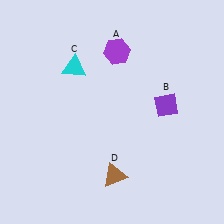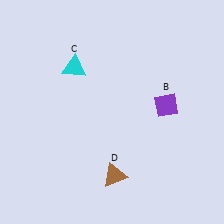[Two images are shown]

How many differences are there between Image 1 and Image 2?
There is 1 difference between the two images.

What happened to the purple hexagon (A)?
The purple hexagon (A) was removed in Image 2. It was in the top-right area of Image 1.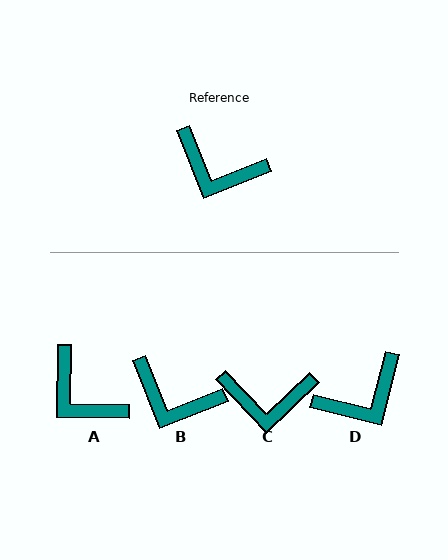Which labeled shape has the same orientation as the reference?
B.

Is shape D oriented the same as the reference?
No, it is off by about 54 degrees.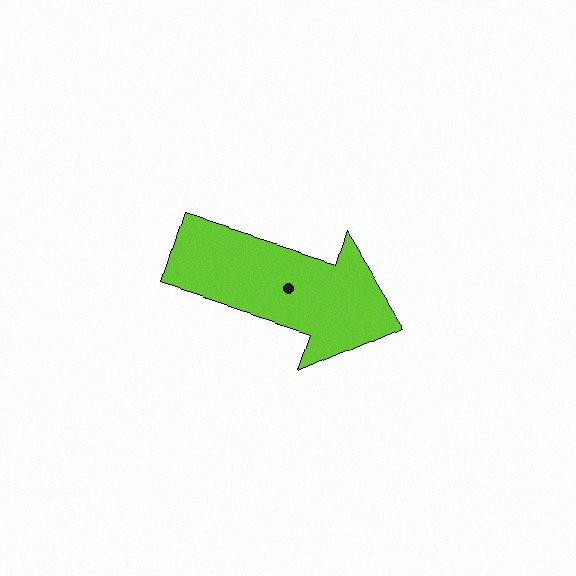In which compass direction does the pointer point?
East.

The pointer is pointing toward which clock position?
Roughly 4 o'clock.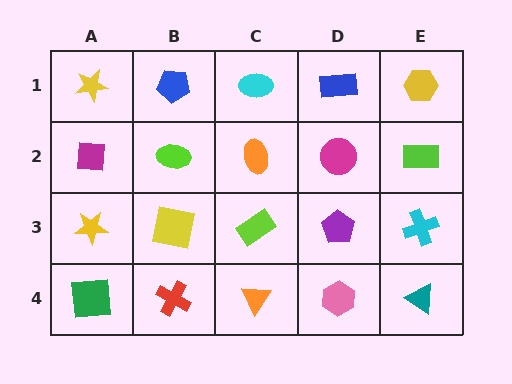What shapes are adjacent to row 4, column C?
A lime rectangle (row 3, column C), a red cross (row 4, column B), a pink hexagon (row 4, column D).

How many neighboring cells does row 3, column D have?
4.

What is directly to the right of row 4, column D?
A teal triangle.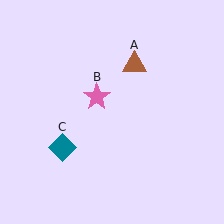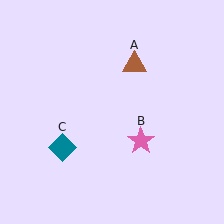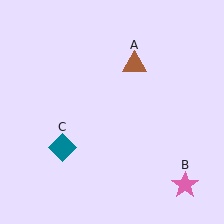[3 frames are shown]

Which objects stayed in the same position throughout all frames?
Brown triangle (object A) and teal diamond (object C) remained stationary.